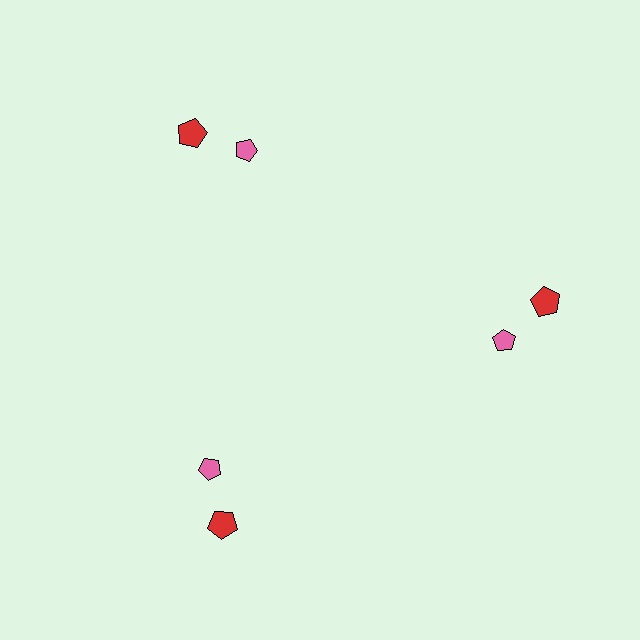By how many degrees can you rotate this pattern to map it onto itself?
The pattern maps onto itself every 120 degrees of rotation.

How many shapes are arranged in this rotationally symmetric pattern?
There are 6 shapes, arranged in 3 groups of 2.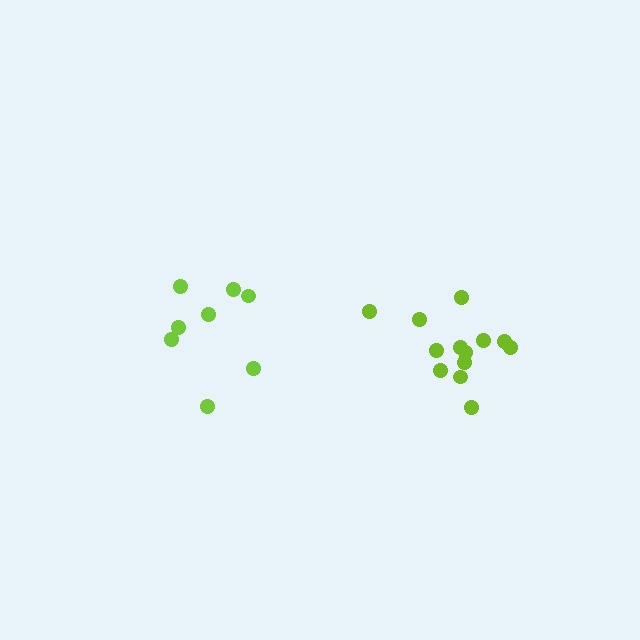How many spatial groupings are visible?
There are 2 spatial groupings.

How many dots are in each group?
Group 1: 8 dots, Group 2: 13 dots (21 total).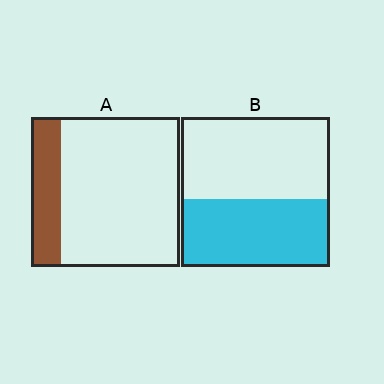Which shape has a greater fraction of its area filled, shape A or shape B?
Shape B.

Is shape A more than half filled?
No.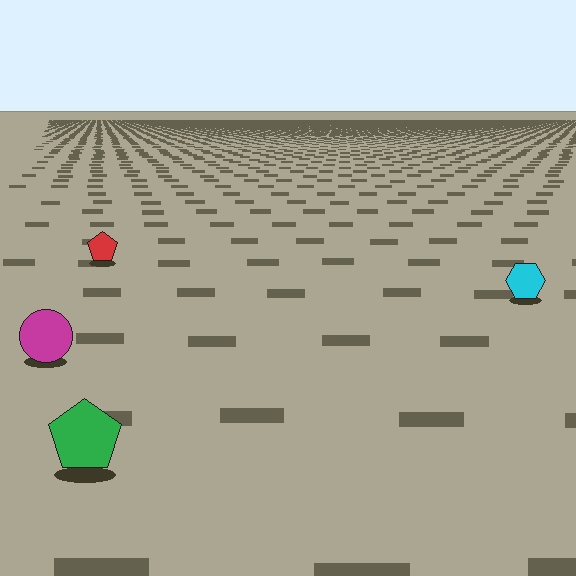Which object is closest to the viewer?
The green pentagon is closest. The texture marks near it are larger and more spread out.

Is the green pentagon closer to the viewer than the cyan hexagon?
Yes. The green pentagon is closer — you can tell from the texture gradient: the ground texture is coarser near it.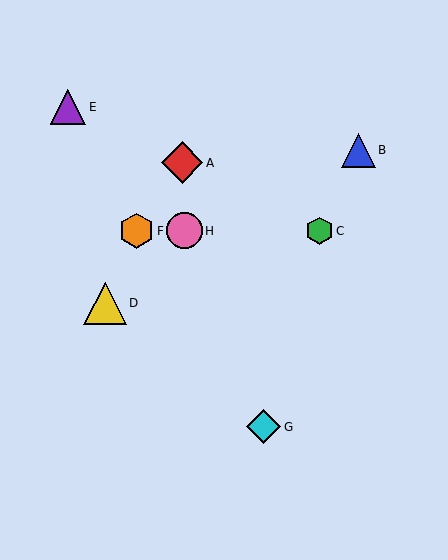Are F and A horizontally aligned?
No, F is at y≈231 and A is at y≈163.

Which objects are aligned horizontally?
Objects C, F, H are aligned horizontally.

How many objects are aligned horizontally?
3 objects (C, F, H) are aligned horizontally.